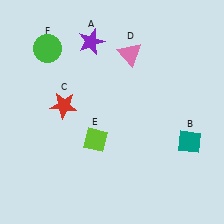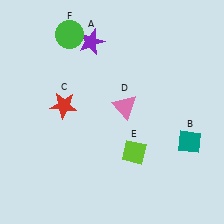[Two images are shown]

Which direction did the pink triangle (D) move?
The pink triangle (D) moved down.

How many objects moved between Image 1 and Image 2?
3 objects moved between the two images.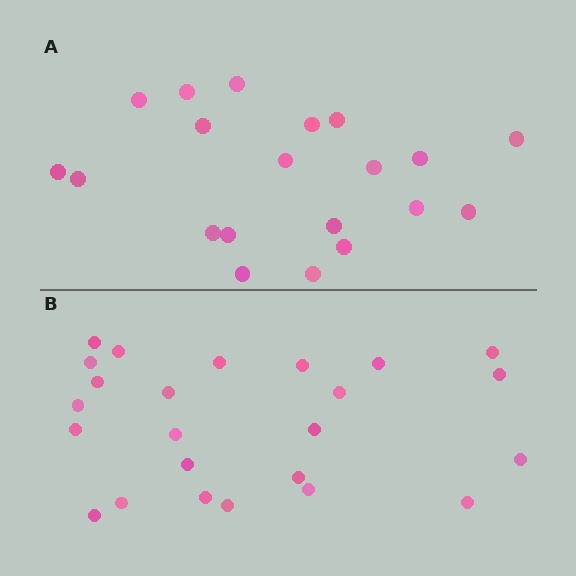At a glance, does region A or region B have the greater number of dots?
Region B (the bottom region) has more dots.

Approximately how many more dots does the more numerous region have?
Region B has about 4 more dots than region A.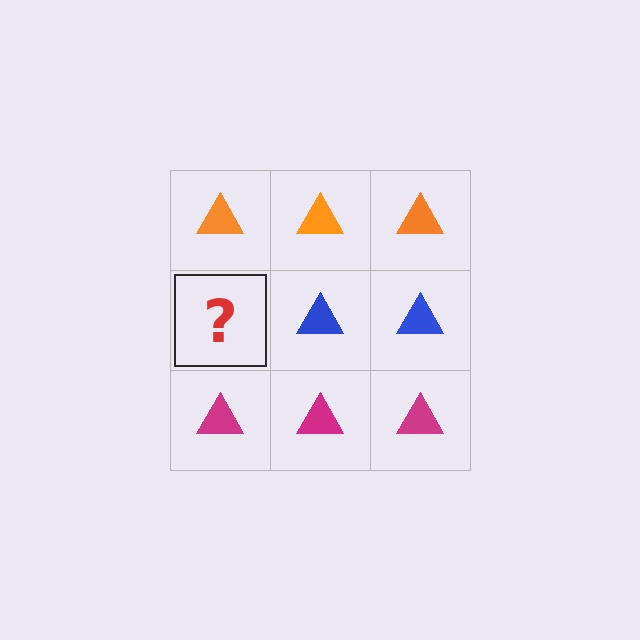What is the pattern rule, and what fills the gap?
The rule is that each row has a consistent color. The gap should be filled with a blue triangle.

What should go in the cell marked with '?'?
The missing cell should contain a blue triangle.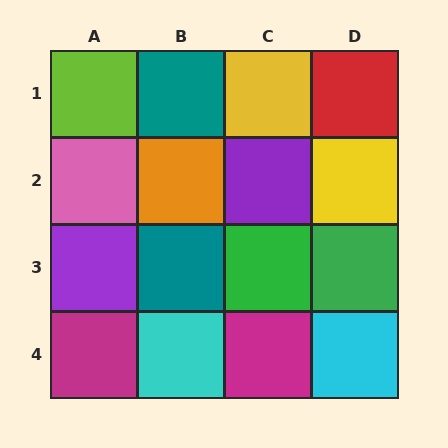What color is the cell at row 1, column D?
Red.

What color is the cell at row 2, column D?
Yellow.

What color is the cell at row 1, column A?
Lime.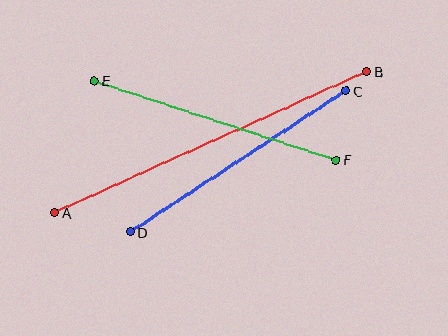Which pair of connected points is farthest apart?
Points A and B are farthest apart.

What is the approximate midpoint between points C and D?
The midpoint is at approximately (238, 161) pixels.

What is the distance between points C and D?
The distance is approximately 258 pixels.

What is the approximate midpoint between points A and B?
The midpoint is at approximately (211, 142) pixels.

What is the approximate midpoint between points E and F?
The midpoint is at approximately (215, 120) pixels.